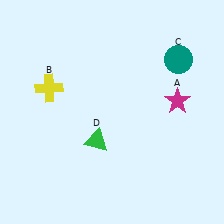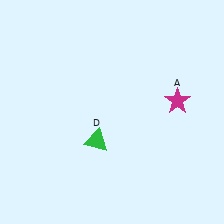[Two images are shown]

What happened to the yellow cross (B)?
The yellow cross (B) was removed in Image 2. It was in the top-left area of Image 1.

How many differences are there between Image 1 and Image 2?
There are 2 differences between the two images.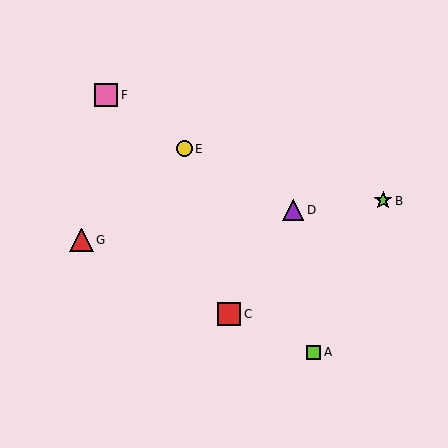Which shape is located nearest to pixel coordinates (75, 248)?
The red triangle (labeled G) at (82, 240) is nearest to that location.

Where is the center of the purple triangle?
The center of the purple triangle is at (293, 210).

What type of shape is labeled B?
Shape B is a lime star.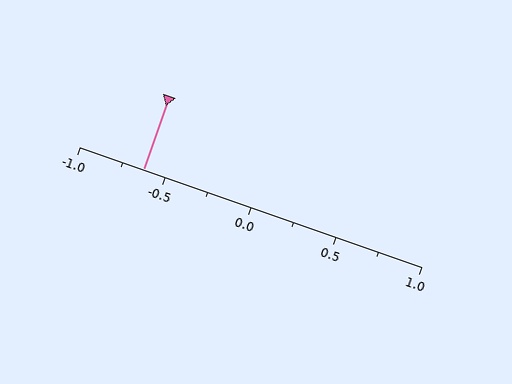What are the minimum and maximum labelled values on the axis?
The axis runs from -1.0 to 1.0.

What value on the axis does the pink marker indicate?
The marker indicates approximately -0.62.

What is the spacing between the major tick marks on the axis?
The major ticks are spaced 0.5 apart.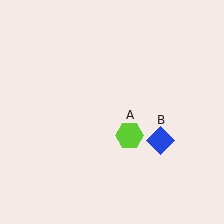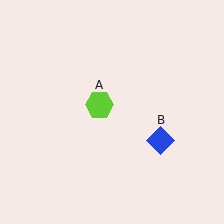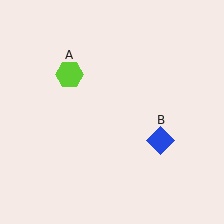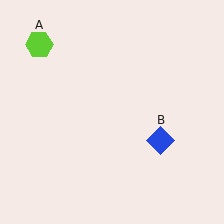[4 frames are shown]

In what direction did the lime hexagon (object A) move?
The lime hexagon (object A) moved up and to the left.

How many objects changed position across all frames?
1 object changed position: lime hexagon (object A).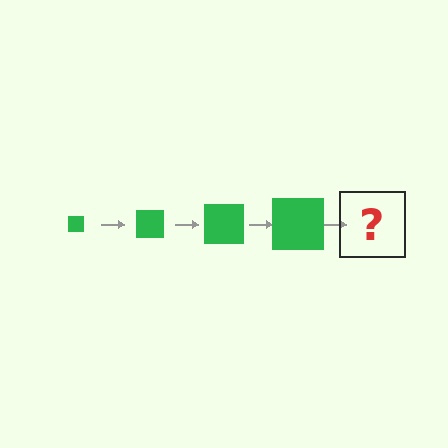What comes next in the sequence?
The next element should be a green square, larger than the previous one.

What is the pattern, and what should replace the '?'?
The pattern is that the square gets progressively larger each step. The '?' should be a green square, larger than the previous one.